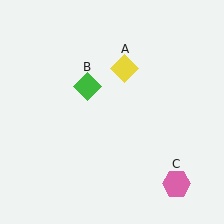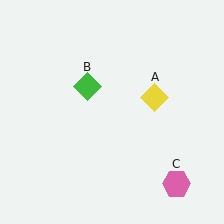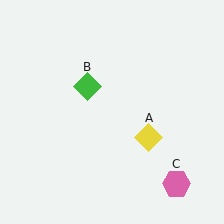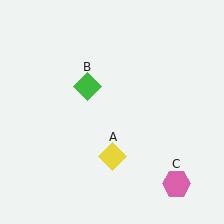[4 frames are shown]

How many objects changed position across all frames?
1 object changed position: yellow diamond (object A).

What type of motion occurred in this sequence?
The yellow diamond (object A) rotated clockwise around the center of the scene.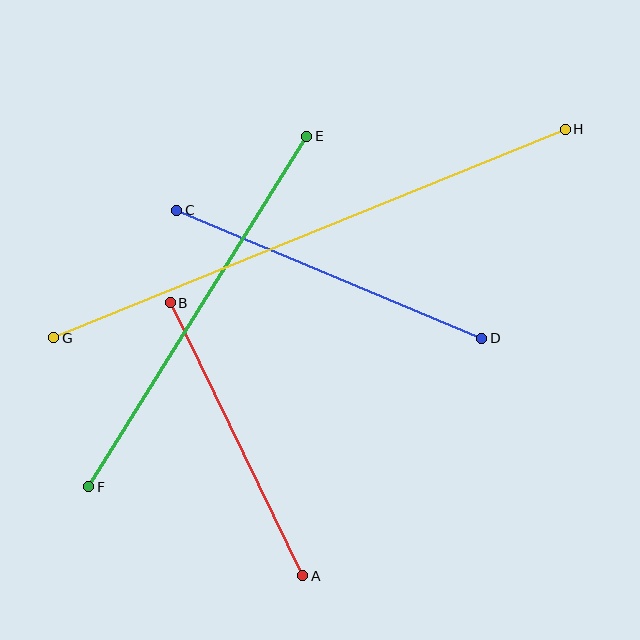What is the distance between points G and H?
The distance is approximately 552 pixels.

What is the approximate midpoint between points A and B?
The midpoint is at approximately (237, 439) pixels.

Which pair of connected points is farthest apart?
Points G and H are farthest apart.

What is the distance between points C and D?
The distance is approximately 331 pixels.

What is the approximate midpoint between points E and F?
The midpoint is at approximately (198, 312) pixels.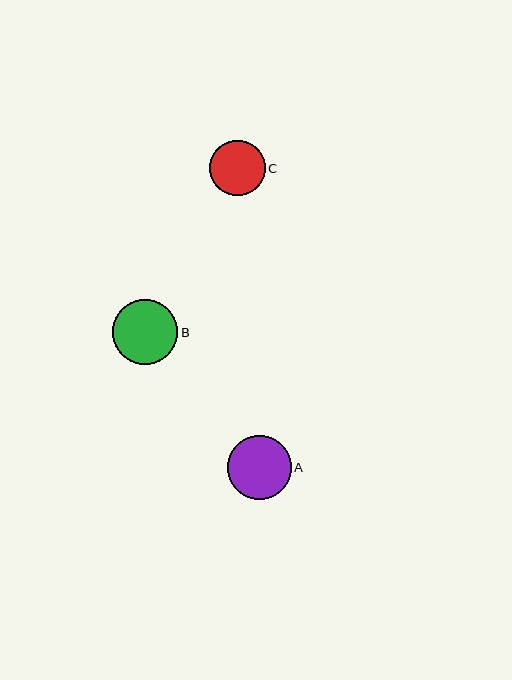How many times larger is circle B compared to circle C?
Circle B is approximately 1.2 times the size of circle C.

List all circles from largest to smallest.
From largest to smallest: B, A, C.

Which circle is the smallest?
Circle C is the smallest with a size of approximately 55 pixels.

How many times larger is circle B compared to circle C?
Circle B is approximately 1.2 times the size of circle C.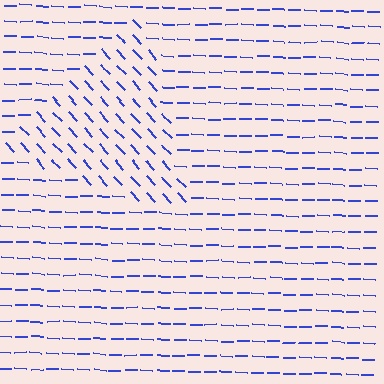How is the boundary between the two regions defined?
The boundary is defined purely by a change in line orientation (approximately 45 degrees difference). All lines are the same color and thickness.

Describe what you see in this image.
The image is filled with small blue line segments. A triangle region in the image has lines oriented differently from the surrounding lines, creating a visible texture boundary.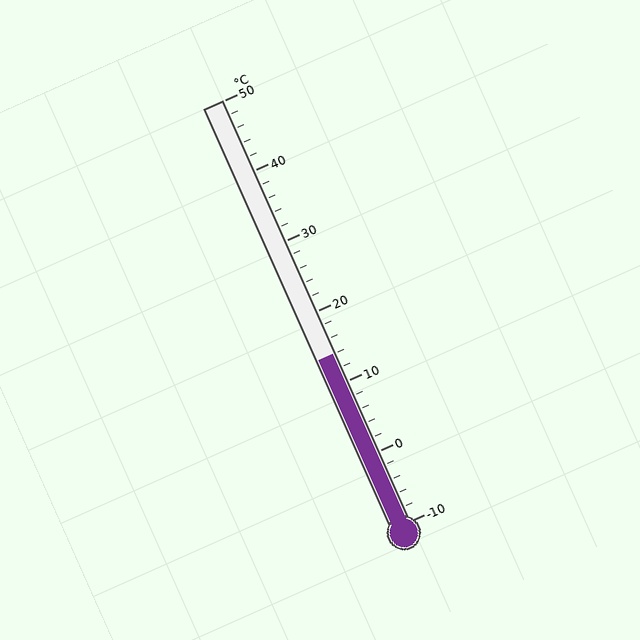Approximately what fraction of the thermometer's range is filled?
The thermometer is filled to approximately 40% of its range.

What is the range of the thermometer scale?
The thermometer scale ranges from -10°C to 50°C.